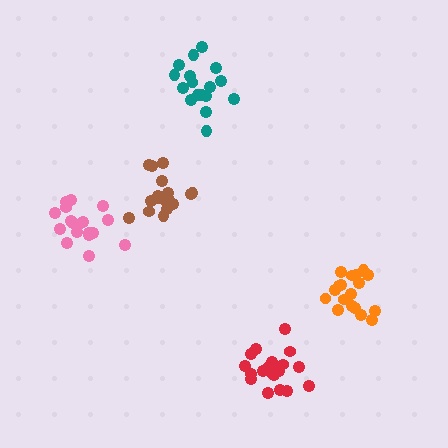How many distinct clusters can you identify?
There are 5 distinct clusters.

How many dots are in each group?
Group 1: 18 dots, Group 2: 17 dots, Group 3: 19 dots, Group 4: 20 dots, Group 5: 18 dots (92 total).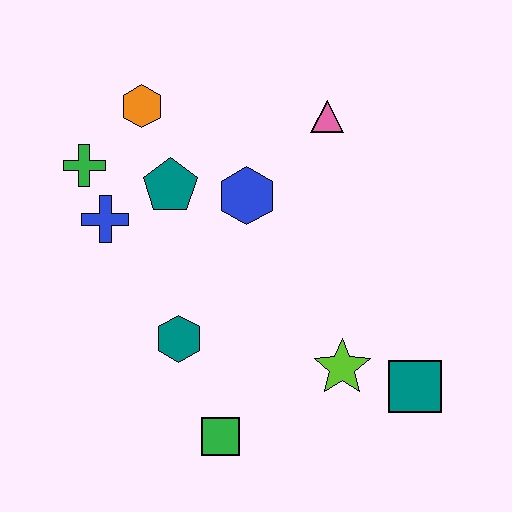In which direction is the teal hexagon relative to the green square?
The teal hexagon is above the green square.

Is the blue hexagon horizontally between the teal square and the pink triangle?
No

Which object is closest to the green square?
The teal hexagon is closest to the green square.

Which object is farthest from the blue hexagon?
The teal square is farthest from the blue hexagon.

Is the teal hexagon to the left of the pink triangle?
Yes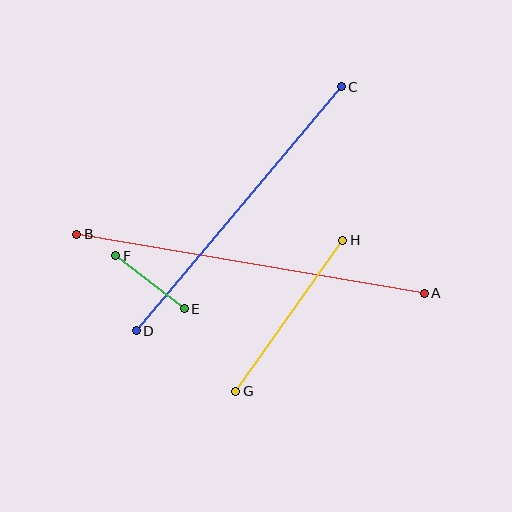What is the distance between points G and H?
The distance is approximately 185 pixels.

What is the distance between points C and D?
The distance is approximately 319 pixels.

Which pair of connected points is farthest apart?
Points A and B are farthest apart.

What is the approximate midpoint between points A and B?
The midpoint is at approximately (250, 264) pixels.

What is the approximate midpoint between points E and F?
The midpoint is at approximately (150, 282) pixels.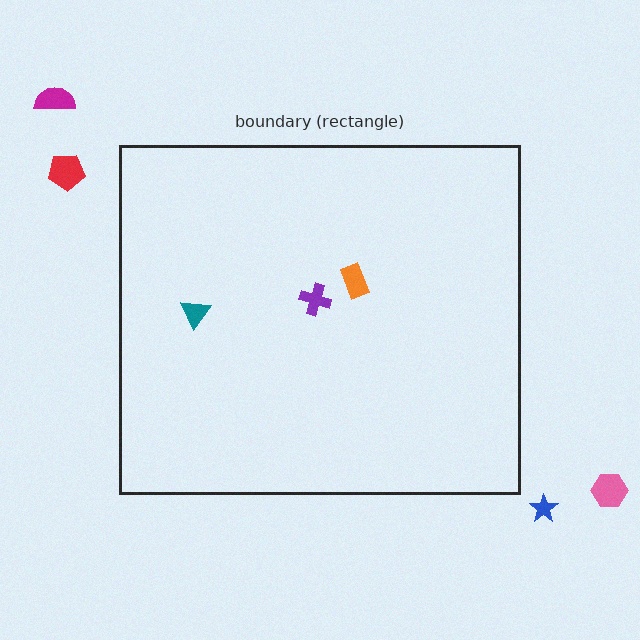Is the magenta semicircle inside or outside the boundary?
Outside.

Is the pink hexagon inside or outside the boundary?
Outside.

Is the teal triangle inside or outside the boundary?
Inside.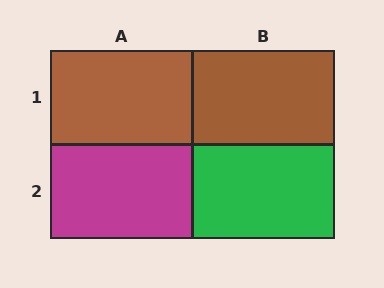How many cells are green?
1 cell is green.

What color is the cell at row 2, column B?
Green.